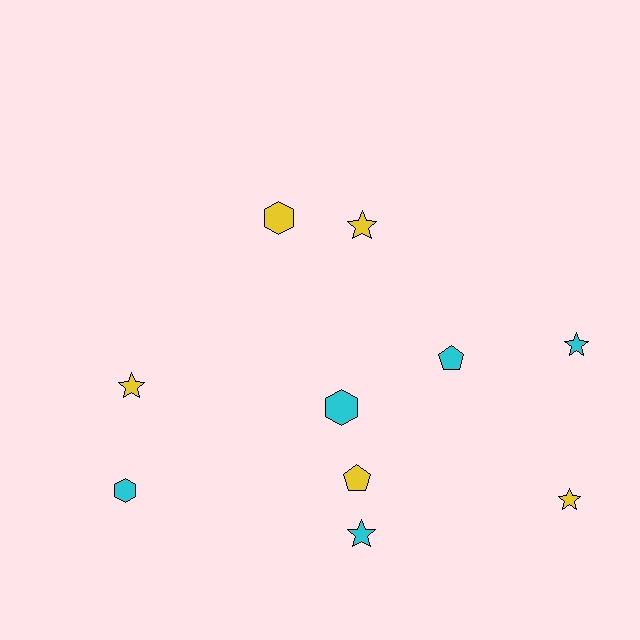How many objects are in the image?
There are 10 objects.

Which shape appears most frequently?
Star, with 5 objects.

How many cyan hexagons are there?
There are 2 cyan hexagons.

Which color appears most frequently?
Yellow, with 5 objects.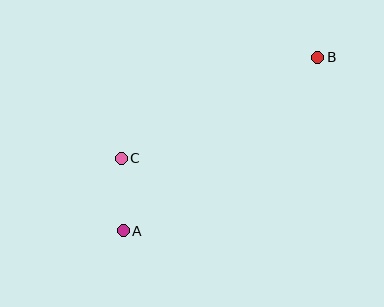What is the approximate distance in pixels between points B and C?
The distance between B and C is approximately 221 pixels.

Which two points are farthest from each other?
Points A and B are farthest from each other.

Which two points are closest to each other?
Points A and C are closest to each other.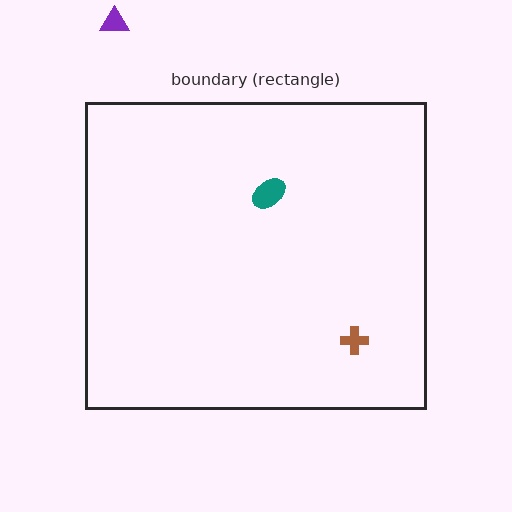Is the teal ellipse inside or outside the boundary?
Inside.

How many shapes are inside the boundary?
2 inside, 1 outside.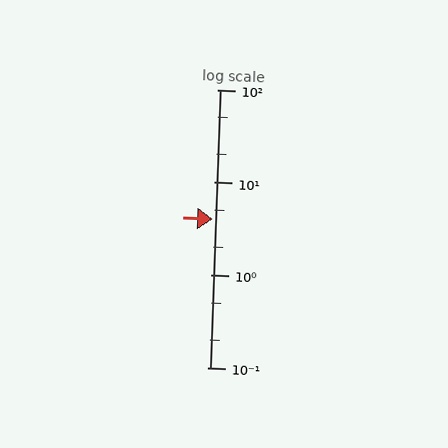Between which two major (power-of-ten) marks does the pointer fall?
The pointer is between 1 and 10.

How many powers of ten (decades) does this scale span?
The scale spans 3 decades, from 0.1 to 100.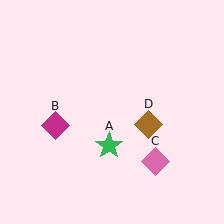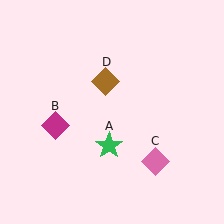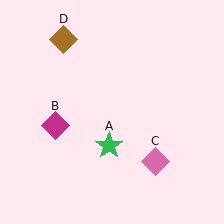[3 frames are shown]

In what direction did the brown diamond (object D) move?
The brown diamond (object D) moved up and to the left.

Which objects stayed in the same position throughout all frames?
Green star (object A) and magenta diamond (object B) and pink diamond (object C) remained stationary.